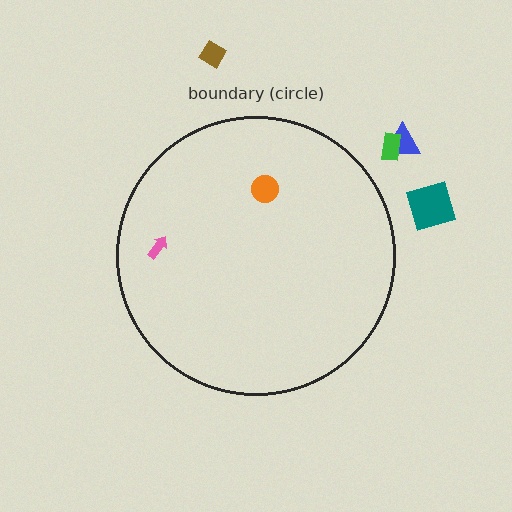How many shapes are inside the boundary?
2 inside, 4 outside.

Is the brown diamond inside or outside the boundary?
Outside.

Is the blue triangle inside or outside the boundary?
Outside.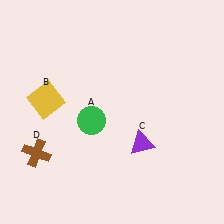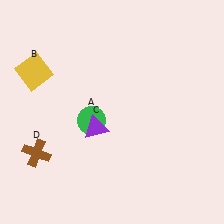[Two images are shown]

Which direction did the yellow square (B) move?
The yellow square (B) moved up.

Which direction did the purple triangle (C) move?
The purple triangle (C) moved left.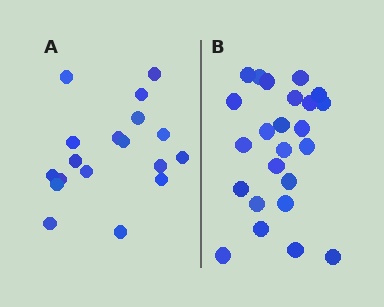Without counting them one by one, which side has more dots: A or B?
Region B (the right region) has more dots.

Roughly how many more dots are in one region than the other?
Region B has about 6 more dots than region A.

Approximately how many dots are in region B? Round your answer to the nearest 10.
About 20 dots. (The exact count is 24, which rounds to 20.)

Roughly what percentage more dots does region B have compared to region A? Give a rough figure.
About 35% more.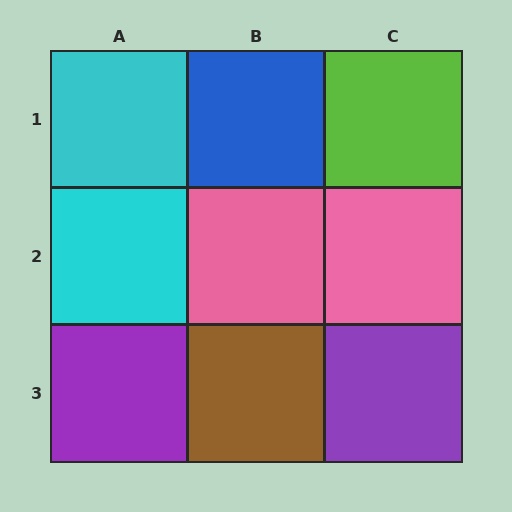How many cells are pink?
2 cells are pink.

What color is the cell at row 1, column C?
Lime.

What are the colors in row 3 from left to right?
Purple, brown, purple.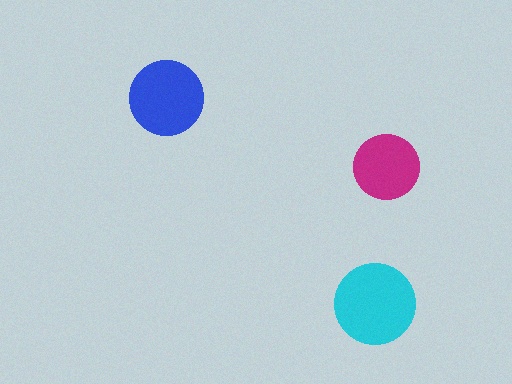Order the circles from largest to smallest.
the cyan one, the blue one, the magenta one.